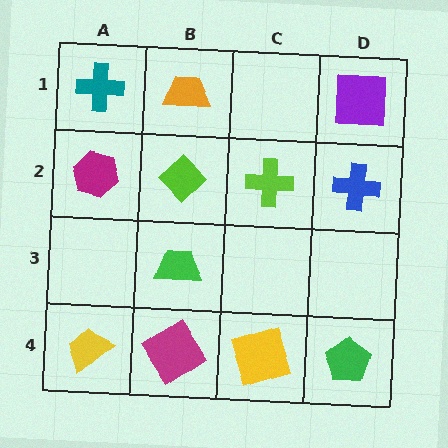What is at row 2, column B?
A lime diamond.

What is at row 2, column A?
A magenta hexagon.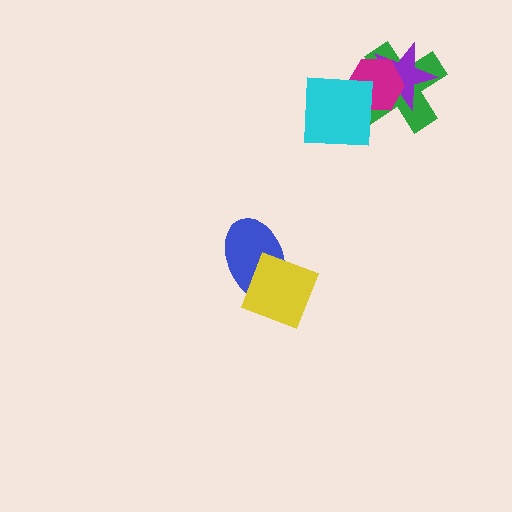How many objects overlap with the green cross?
3 objects overlap with the green cross.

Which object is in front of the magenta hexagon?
The cyan square is in front of the magenta hexagon.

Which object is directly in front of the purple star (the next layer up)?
The magenta hexagon is directly in front of the purple star.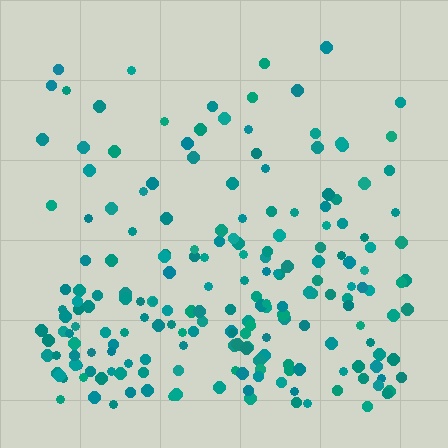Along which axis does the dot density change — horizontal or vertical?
Vertical.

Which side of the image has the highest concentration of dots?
The bottom.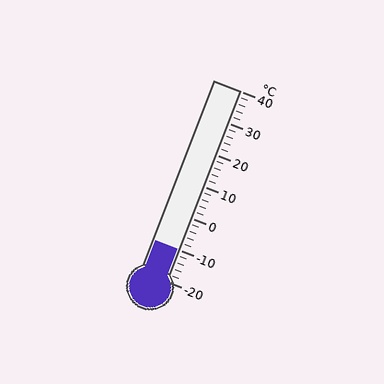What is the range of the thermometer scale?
The thermometer scale ranges from -20°C to 40°C.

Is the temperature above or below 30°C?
The temperature is below 30°C.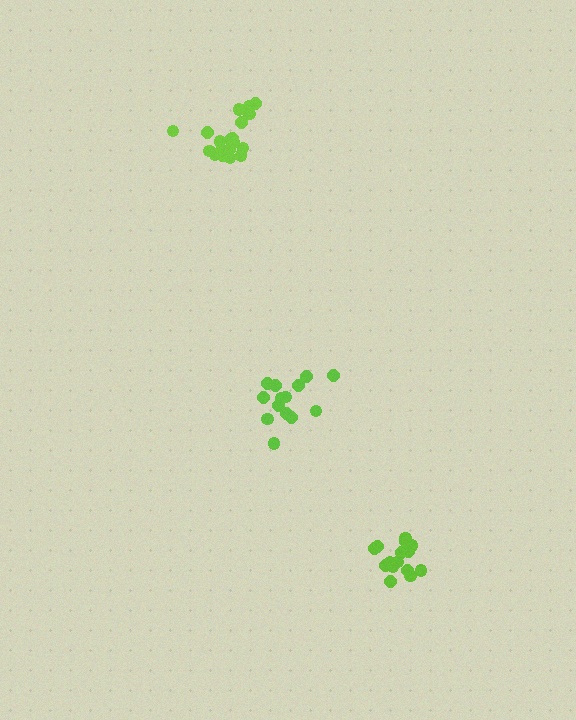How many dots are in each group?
Group 1: 14 dots, Group 2: 19 dots, Group 3: 15 dots (48 total).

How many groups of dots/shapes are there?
There are 3 groups.